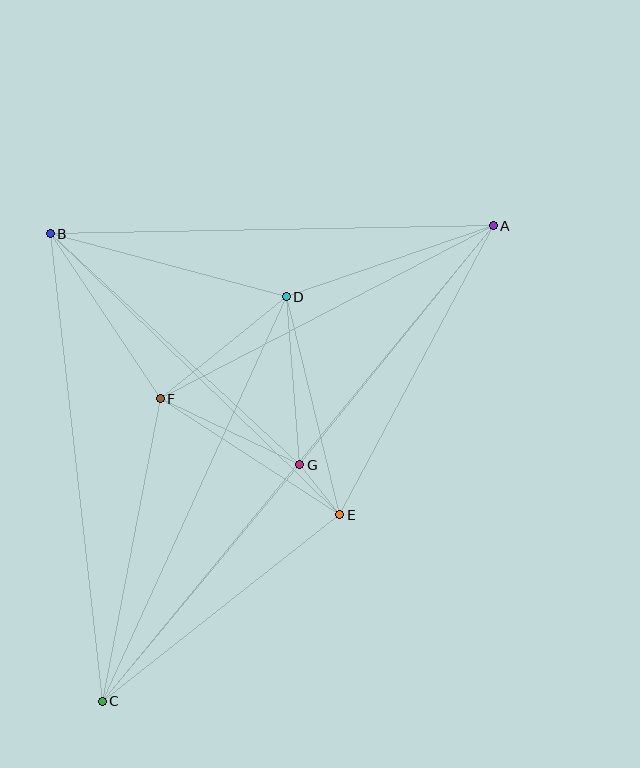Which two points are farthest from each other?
Points A and C are farthest from each other.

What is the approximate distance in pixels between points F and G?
The distance between F and G is approximately 154 pixels.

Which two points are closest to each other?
Points E and G are closest to each other.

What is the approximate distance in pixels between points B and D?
The distance between B and D is approximately 244 pixels.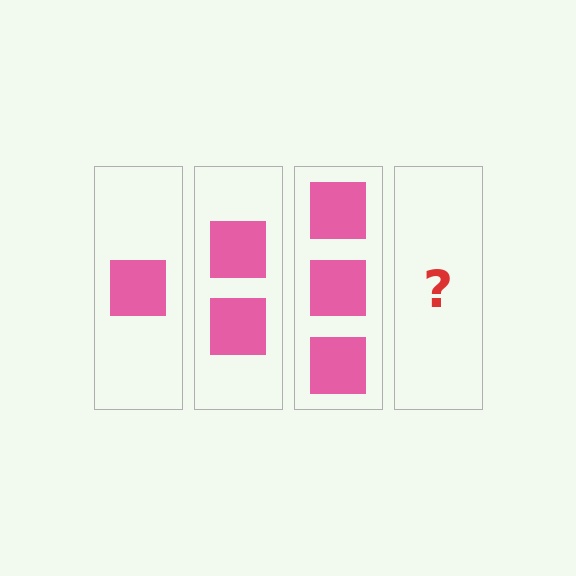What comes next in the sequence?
The next element should be 4 squares.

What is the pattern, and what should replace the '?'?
The pattern is that each step adds one more square. The '?' should be 4 squares.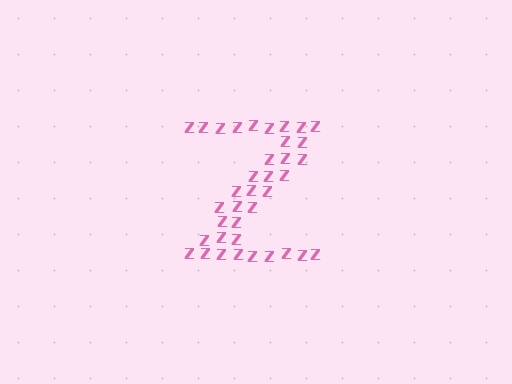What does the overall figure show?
The overall figure shows the letter Z.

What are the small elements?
The small elements are letter Z's.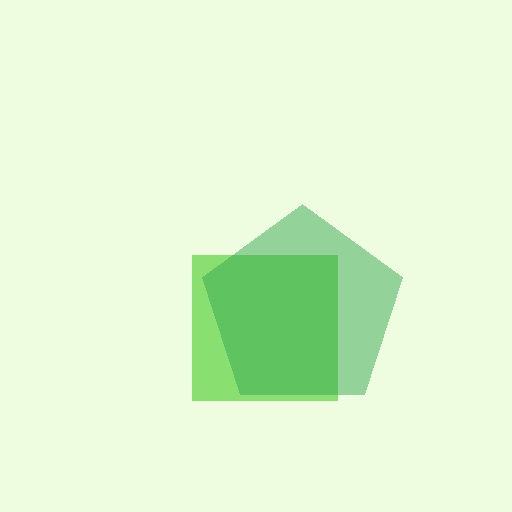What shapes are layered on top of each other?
The layered shapes are: a lime square, a green pentagon.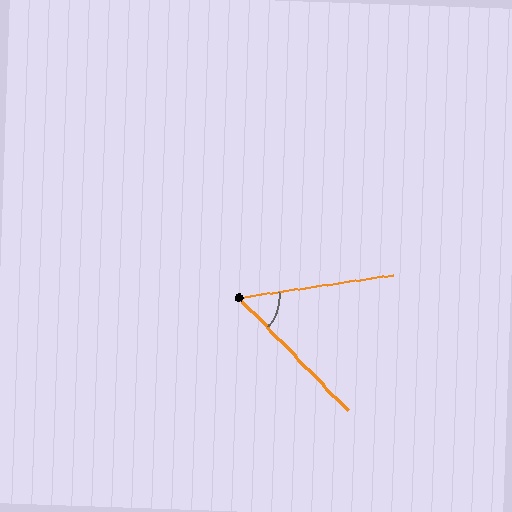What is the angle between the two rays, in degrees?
Approximately 54 degrees.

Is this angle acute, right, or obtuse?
It is acute.